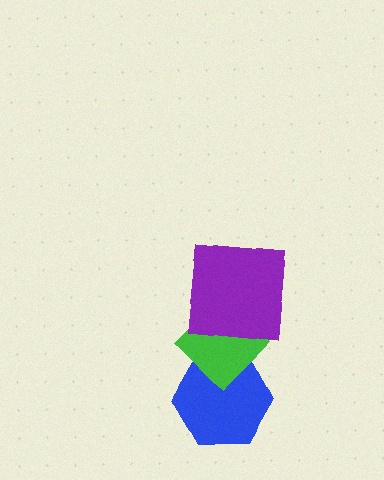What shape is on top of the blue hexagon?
The green diamond is on top of the blue hexagon.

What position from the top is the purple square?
The purple square is 1st from the top.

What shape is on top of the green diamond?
The purple square is on top of the green diamond.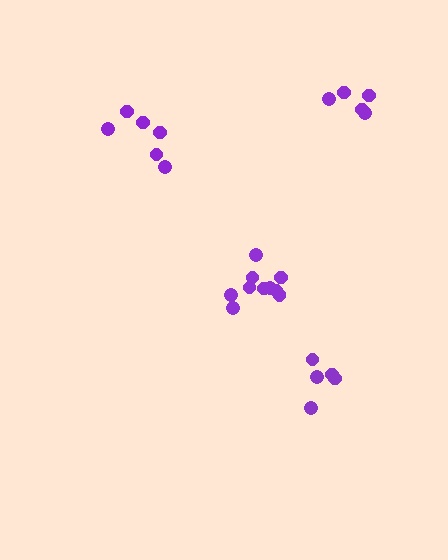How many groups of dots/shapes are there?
There are 4 groups.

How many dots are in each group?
Group 1: 6 dots, Group 2: 10 dots, Group 3: 5 dots, Group 4: 5 dots (26 total).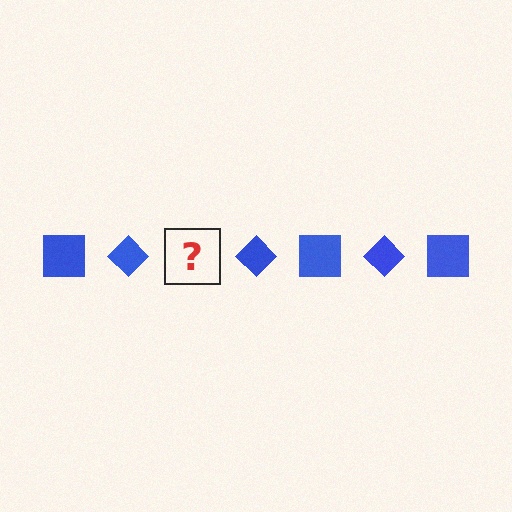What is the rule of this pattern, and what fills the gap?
The rule is that the pattern cycles through square, diamond shapes in blue. The gap should be filled with a blue square.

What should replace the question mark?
The question mark should be replaced with a blue square.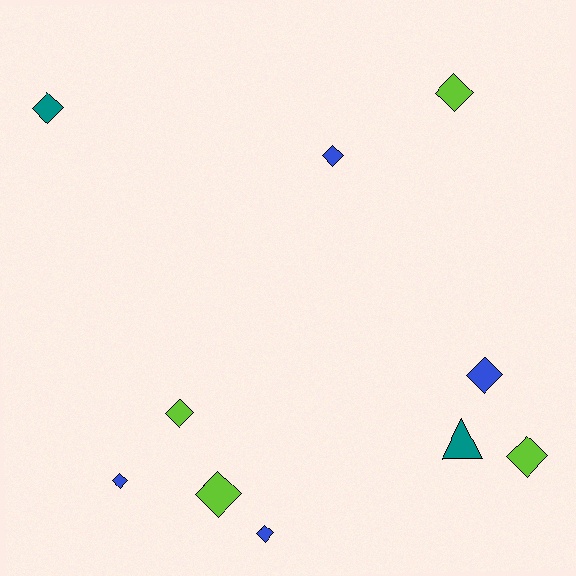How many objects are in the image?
There are 10 objects.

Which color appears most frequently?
Blue, with 4 objects.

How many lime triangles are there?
There are no lime triangles.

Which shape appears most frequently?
Diamond, with 9 objects.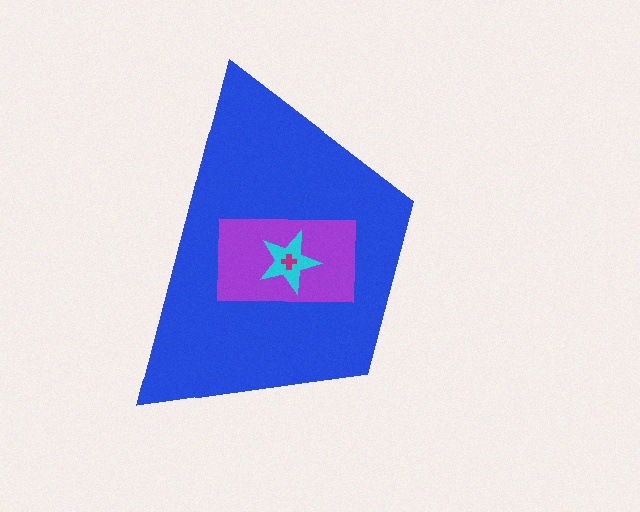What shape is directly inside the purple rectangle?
The cyan star.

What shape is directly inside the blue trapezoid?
The purple rectangle.